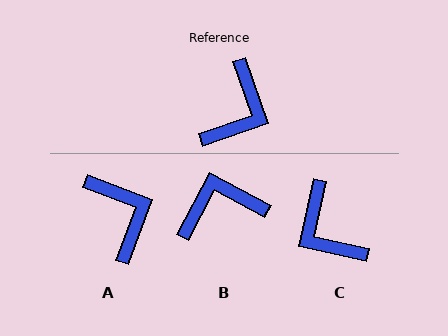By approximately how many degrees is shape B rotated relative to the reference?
Approximately 133 degrees counter-clockwise.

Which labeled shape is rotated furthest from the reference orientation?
B, about 133 degrees away.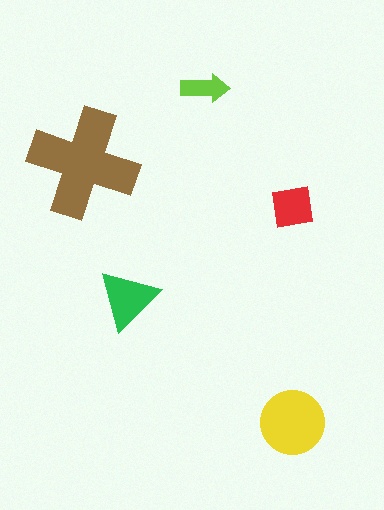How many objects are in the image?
There are 5 objects in the image.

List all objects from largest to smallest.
The brown cross, the yellow circle, the green triangle, the red square, the lime arrow.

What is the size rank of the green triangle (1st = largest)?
3rd.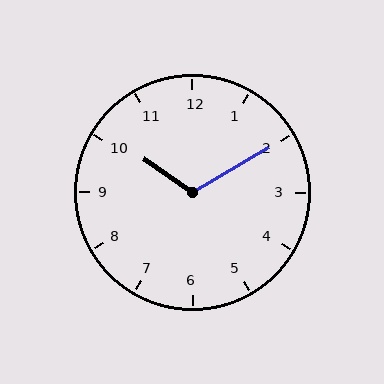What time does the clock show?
10:10.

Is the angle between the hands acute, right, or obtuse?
It is obtuse.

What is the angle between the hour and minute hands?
Approximately 115 degrees.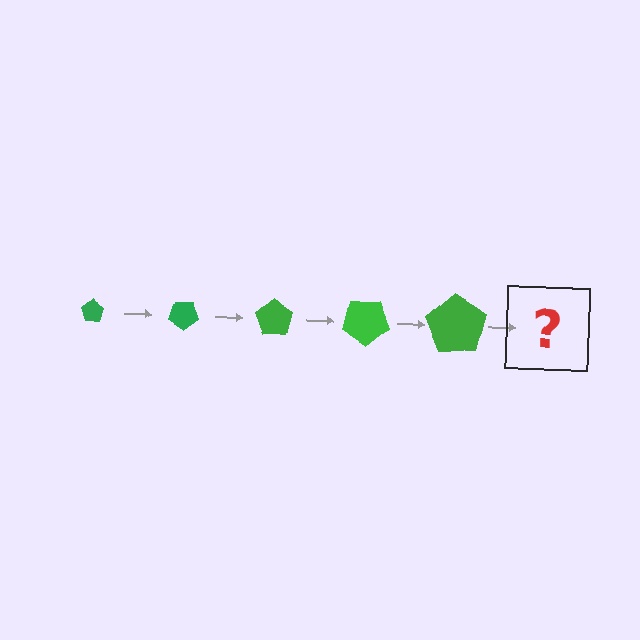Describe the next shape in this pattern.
It should be a pentagon, larger than the previous one and rotated 175 degrees from the start.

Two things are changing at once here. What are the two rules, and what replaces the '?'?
The two rules are that the pentagon grows larger each step and it rotates 35 degrees each step. The '?' should be a pentagon, larger than the previous one and rotated 175 degrees from the start.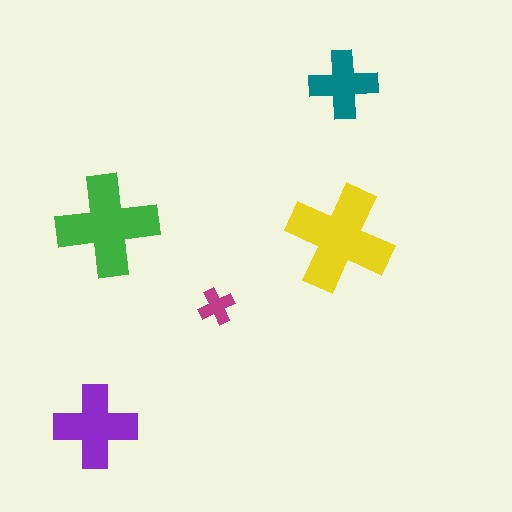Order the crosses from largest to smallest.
the yellow one, the green one, the purple one, the teal one, the magenta one.